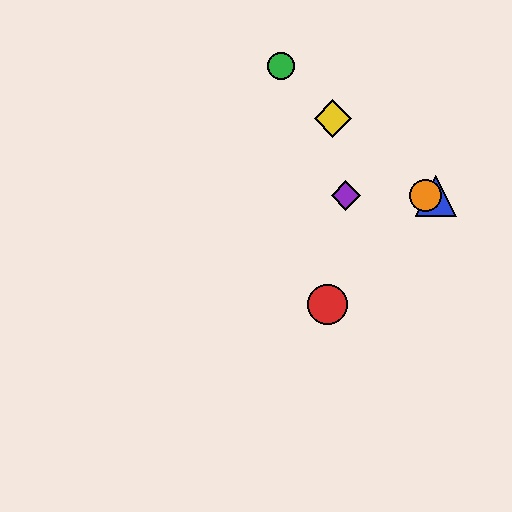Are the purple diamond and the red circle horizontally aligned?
No, the purple diamond is at y≈196 and the red circle is at y≈305.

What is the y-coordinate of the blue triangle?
The blue triangle is at y≈196.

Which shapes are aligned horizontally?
The blue triangle, the purple diamond, the orange circle are aligned horizontally.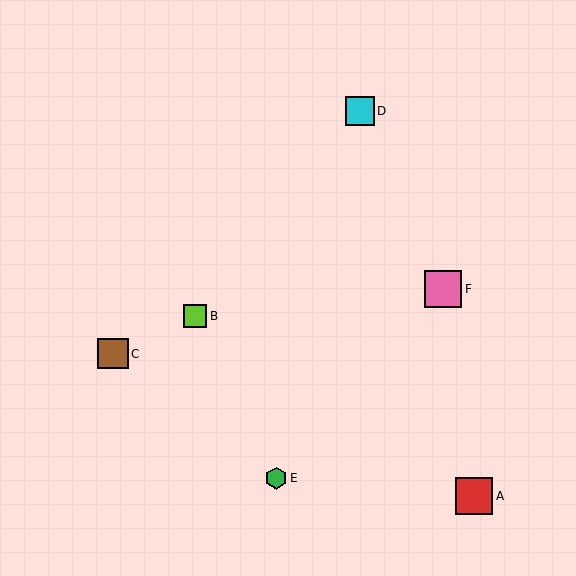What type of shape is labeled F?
Shape F is a pink square.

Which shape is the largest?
The red square (labeled A) is the largest.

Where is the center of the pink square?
The center of the pink square is at (443, 289).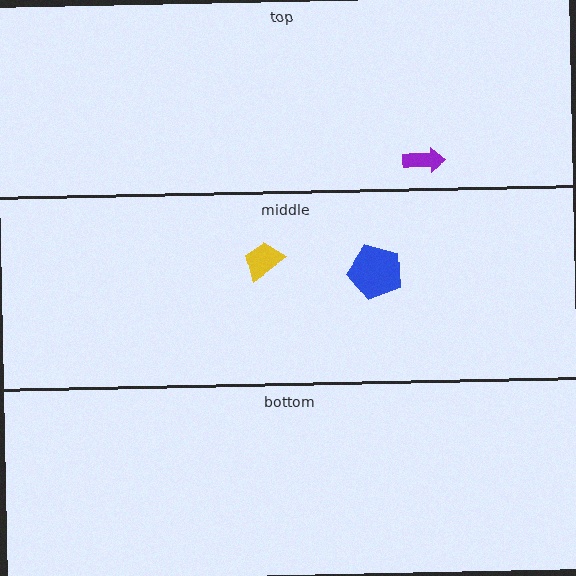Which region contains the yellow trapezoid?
The middle region.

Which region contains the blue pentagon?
The middle region.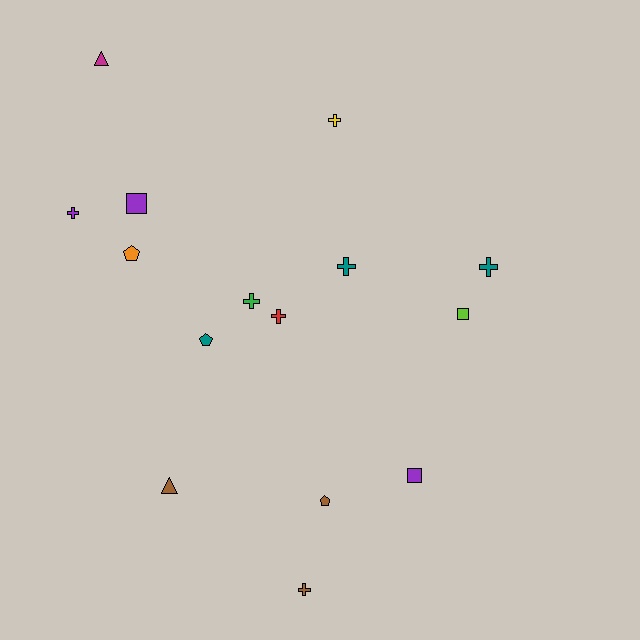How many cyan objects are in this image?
There are no cyan objects.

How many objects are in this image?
There are 15 objects.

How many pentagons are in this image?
There are 3 pentagons.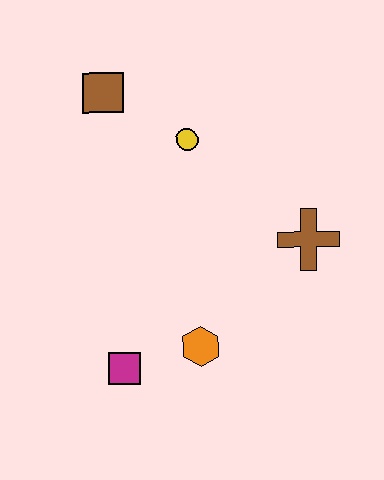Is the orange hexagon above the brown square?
No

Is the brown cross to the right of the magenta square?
Yes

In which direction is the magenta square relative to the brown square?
The magenta square is below the brown square.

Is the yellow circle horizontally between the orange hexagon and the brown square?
Yes